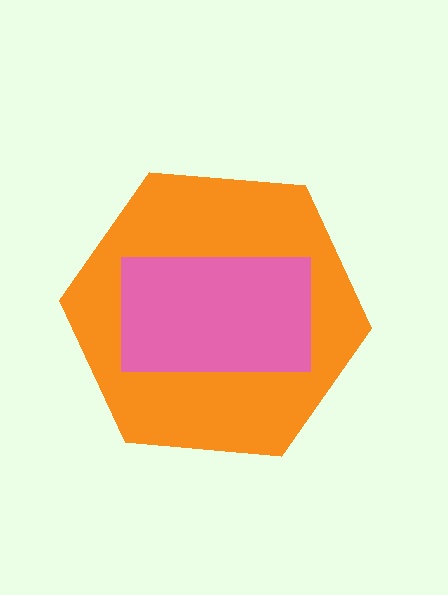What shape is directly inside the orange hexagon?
The pink rectangle.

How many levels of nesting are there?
2.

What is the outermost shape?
The orange hexagon.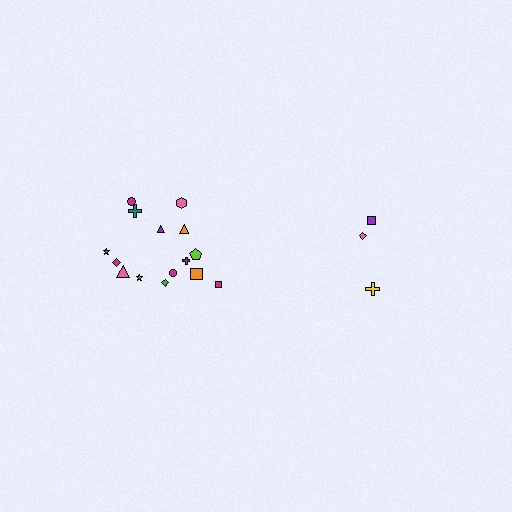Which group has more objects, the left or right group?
The left group.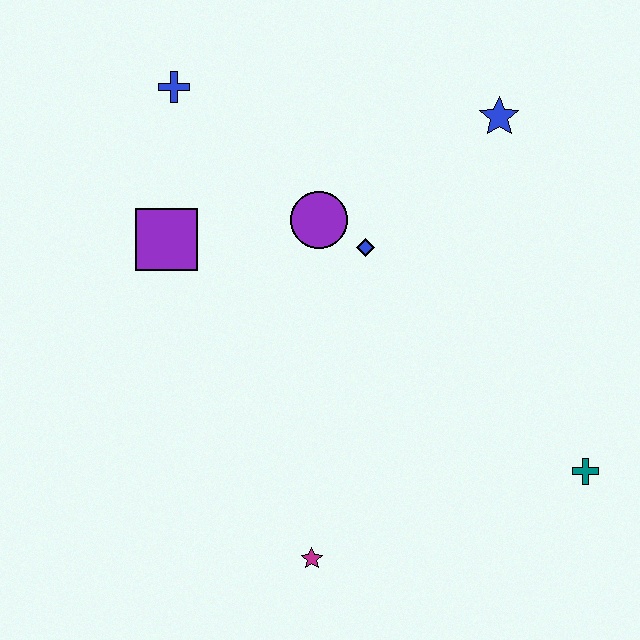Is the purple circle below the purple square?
No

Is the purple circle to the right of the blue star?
No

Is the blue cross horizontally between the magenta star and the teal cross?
No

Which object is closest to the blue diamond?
The purple circle is closest to the blue diamond.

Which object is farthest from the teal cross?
The blue cross is farthest from the teal cross.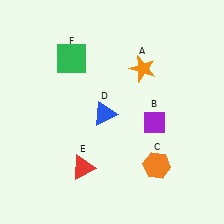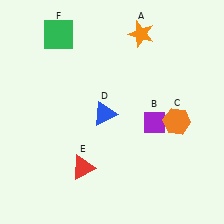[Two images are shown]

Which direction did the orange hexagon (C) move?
The orange hexagon (C) moved up.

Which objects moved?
The objects that moved are: the orange star (A), the orange hexagon (C), the green square (F).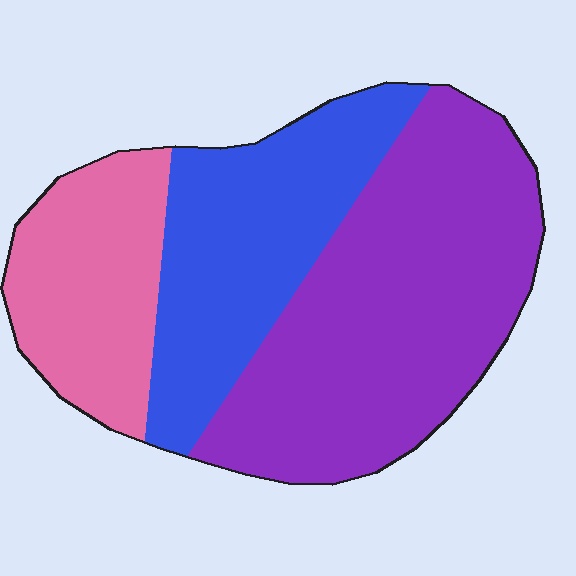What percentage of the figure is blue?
Blue takes up between a sixth and a third of the figure.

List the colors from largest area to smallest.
From largest to smallest: purple, blue, pink.